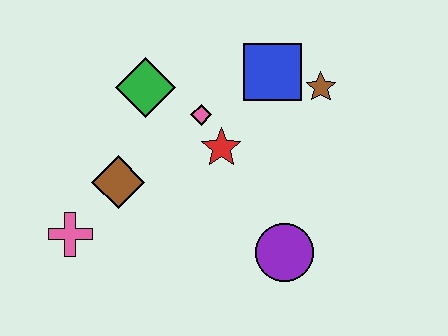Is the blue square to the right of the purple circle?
No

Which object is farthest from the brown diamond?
The brown star is farthest from the brown diamond.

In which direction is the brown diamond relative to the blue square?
The brown diamond is to the left of the blue square.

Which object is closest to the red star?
The pink diamond is closest to the red star.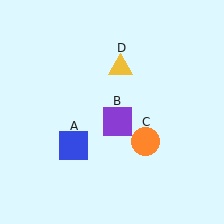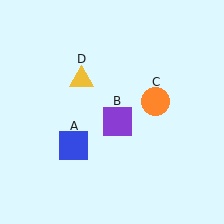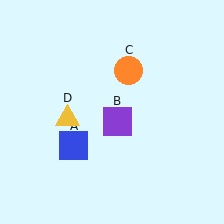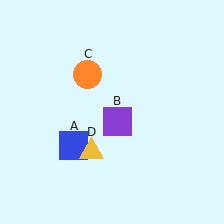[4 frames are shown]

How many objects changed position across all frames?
2 objects changed position: orange circle (object C), yellow triangle (object D).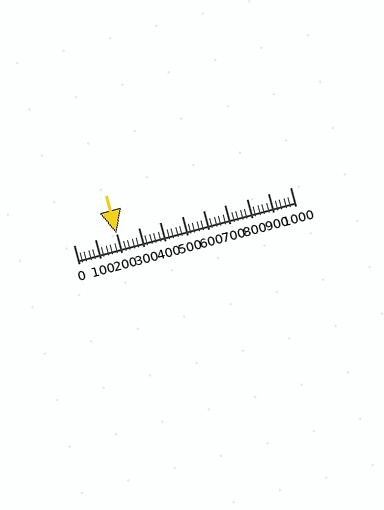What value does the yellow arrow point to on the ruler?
The yellow arrow points to approximately 200.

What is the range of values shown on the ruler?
The ruler shows values from 0 to 1000.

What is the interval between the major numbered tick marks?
The major tick marks are spaced 100 units apart.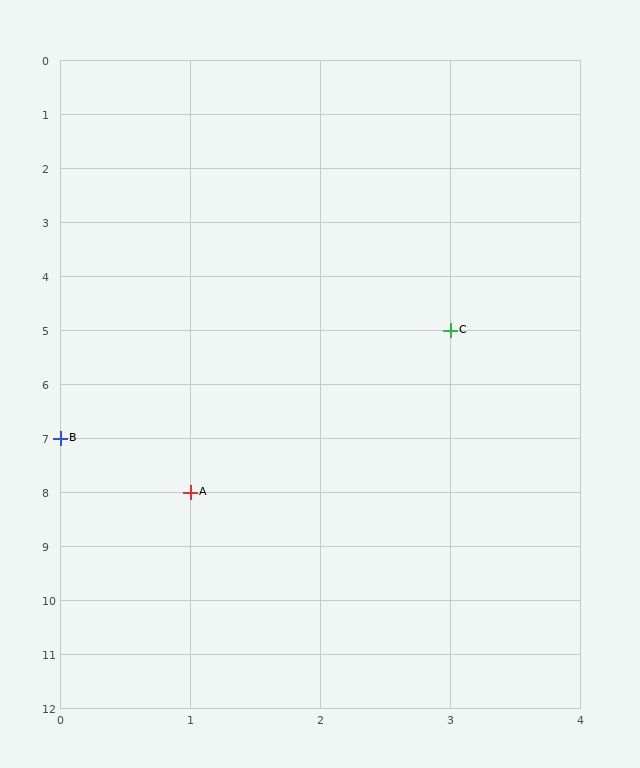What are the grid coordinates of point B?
Point B is at grid coordinates (0, 7).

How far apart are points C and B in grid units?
Points C and B are 3 columns and 2 rows apart (about 3.6 grid units diagonally).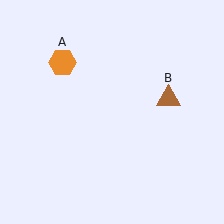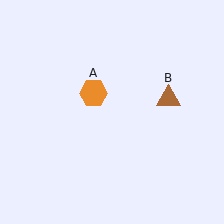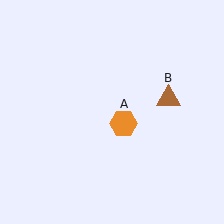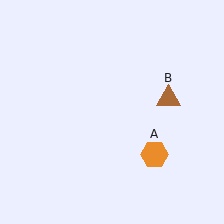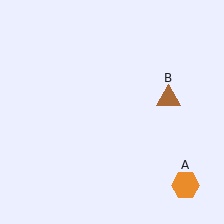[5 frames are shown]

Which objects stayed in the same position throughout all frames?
Brown triangle (object B) remained stationary.